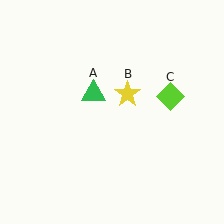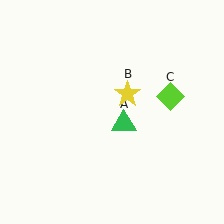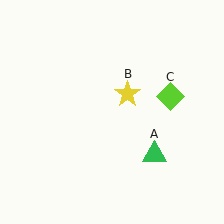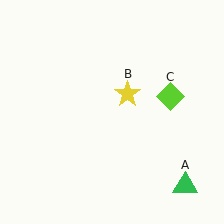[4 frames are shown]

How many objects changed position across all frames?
1 object changed position: green triangle (object A).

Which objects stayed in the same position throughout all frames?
Yellow star (object B) and lime diamond (object C) remained stationary.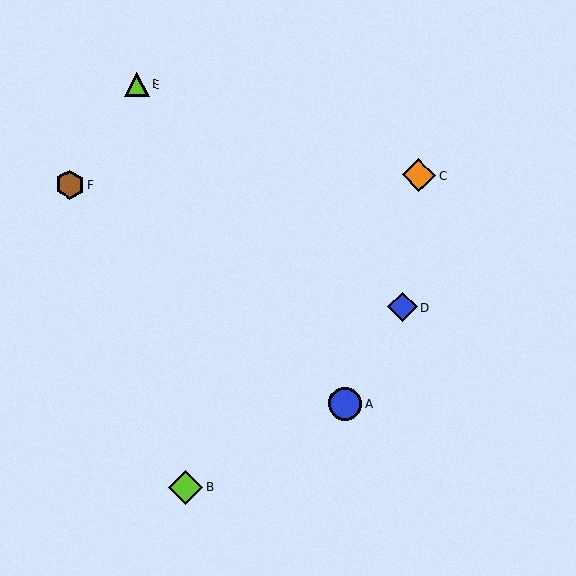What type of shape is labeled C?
Shape C is an orange diamond.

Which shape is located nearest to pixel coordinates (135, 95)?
The lime triangle (labeled E) at (137, 85) is nearest to that location.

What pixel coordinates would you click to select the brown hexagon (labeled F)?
Click at (70, 185) to select the brown hexagon F.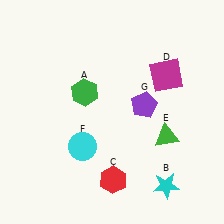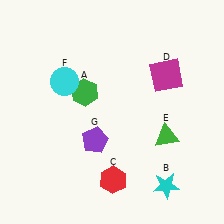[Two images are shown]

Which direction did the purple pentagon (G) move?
The purple pentagon (G) moved left.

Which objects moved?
The objects that moved are: the cyan circle (F), the purple pentagon (G).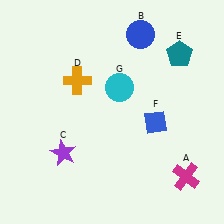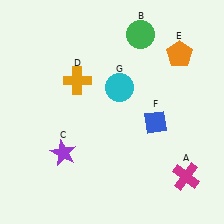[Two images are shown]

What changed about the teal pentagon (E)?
In Image 1, E is teal. In Image 2, it changed to orange.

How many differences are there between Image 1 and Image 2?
There are 2 differences between the two images.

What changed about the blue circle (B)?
In Image 1, B is blue. In Image 2, it changed to green.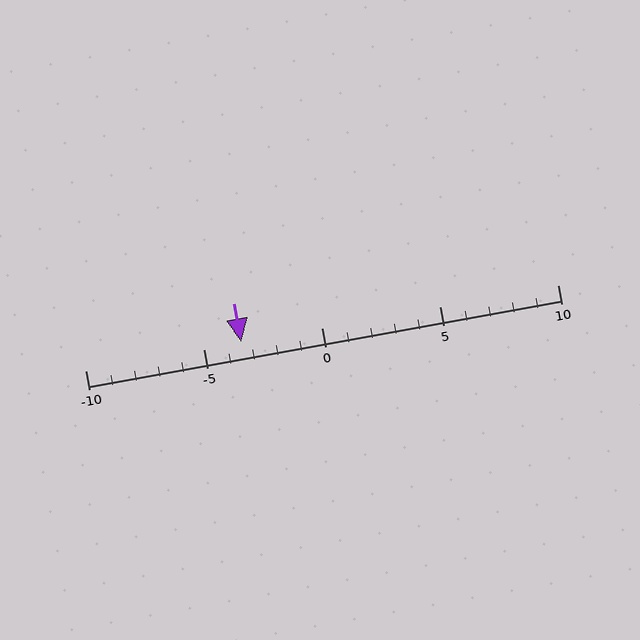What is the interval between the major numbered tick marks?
The major tick marks are spaced 5 units apart.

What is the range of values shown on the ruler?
The ruler shows values from -10 to 10.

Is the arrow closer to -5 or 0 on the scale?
The arrow is closer to -5.